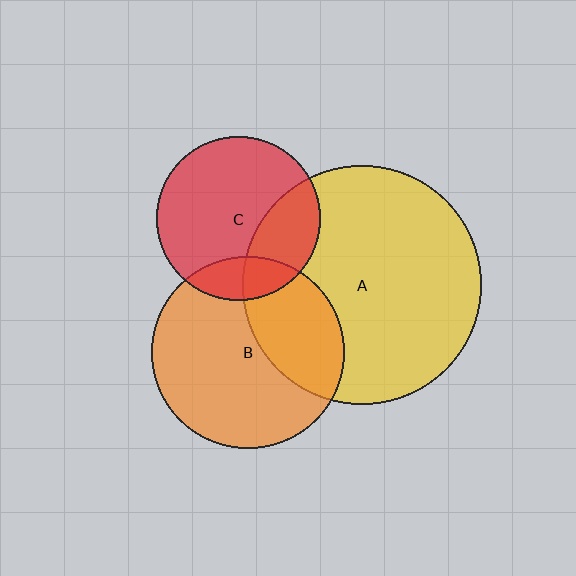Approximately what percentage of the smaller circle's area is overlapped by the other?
Approximately 30%.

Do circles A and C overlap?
Yes.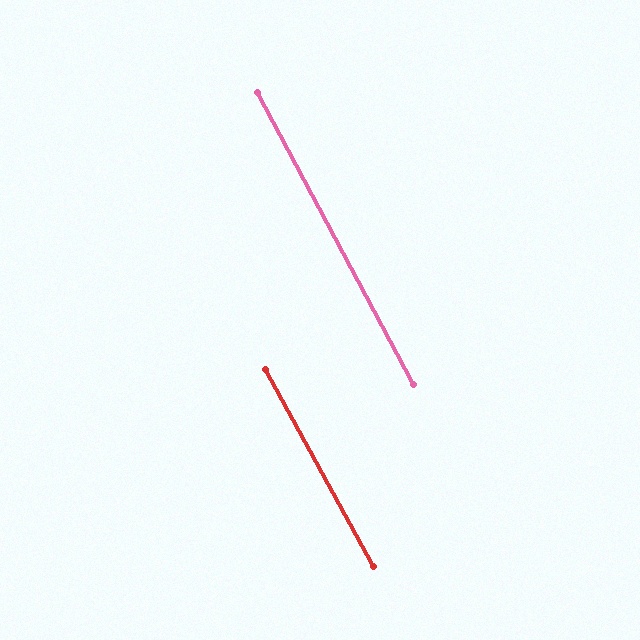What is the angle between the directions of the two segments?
Approximately 0 degrees.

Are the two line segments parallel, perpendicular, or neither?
Parallel — their directions differ by only 0.5°.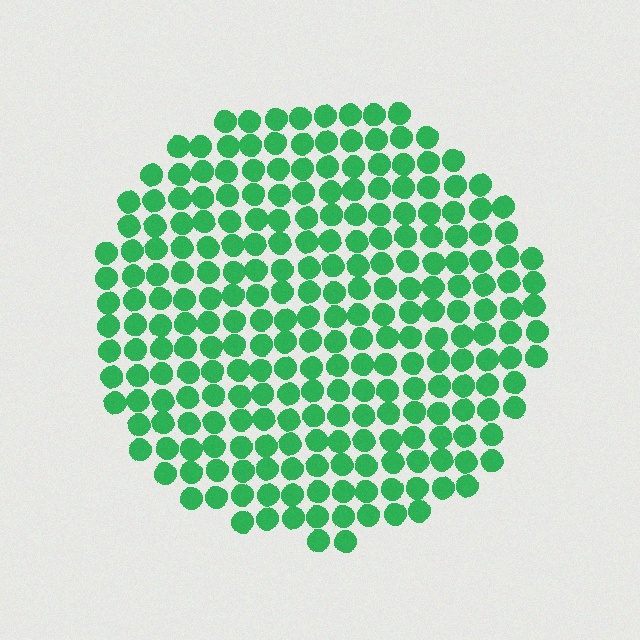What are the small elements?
The small elements are circles.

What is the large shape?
The large shape is a circle.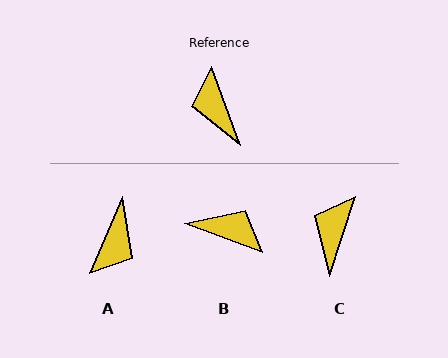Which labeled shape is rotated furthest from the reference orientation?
A, about 137 degrees away.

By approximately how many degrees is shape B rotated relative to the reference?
Approximately 130 degrees clockwise.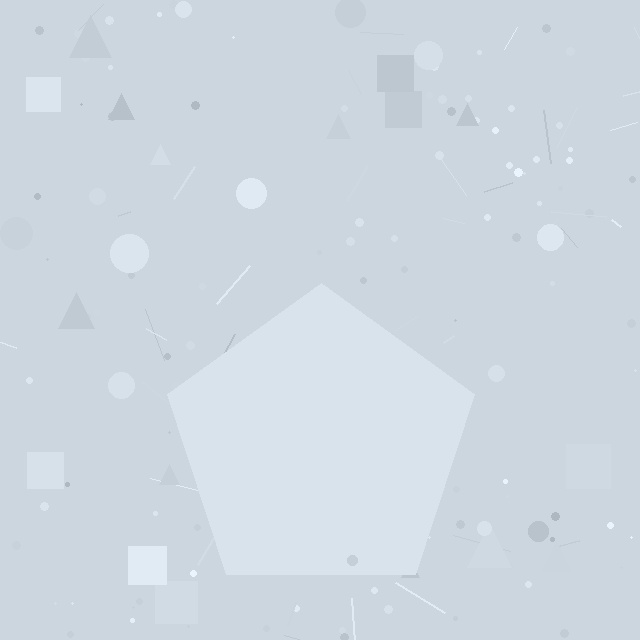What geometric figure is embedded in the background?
A pentagon is embedded in the background.